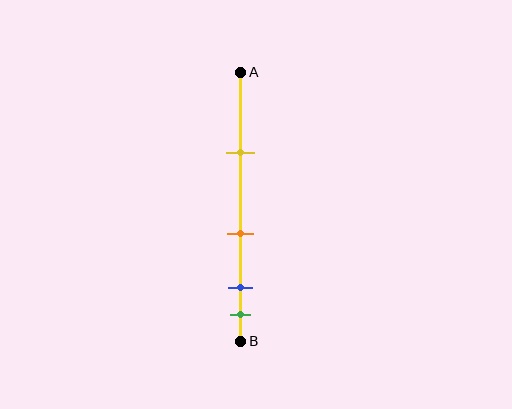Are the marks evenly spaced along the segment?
No, the marks are not evenly spaced.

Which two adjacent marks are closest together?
The blue and green marks are the closest adjacent pair.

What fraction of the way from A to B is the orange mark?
The orange mark is approximately 60% (0.6) of the way from A to B.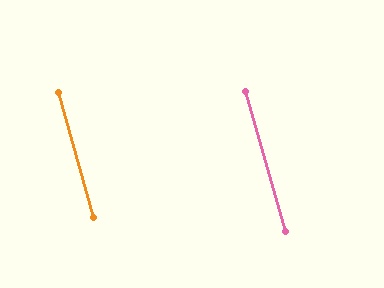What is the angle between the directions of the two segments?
Approximately 0 degrees.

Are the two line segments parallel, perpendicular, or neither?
Parallel — their directions differ by only 0.5°.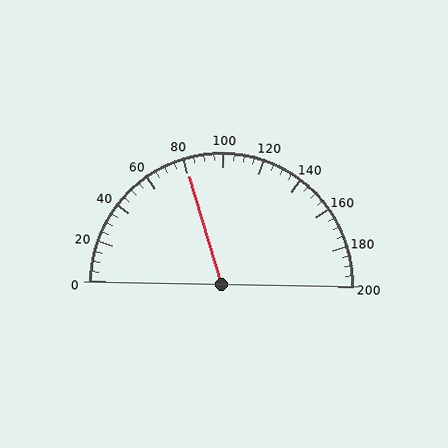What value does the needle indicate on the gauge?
The needle indicates approximately 80.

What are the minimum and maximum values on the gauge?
The gauge ranges from 0 to 200.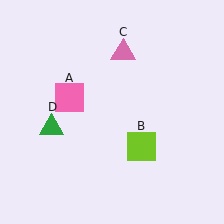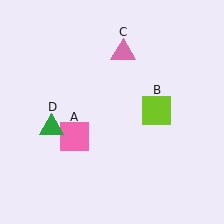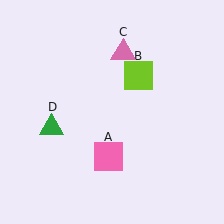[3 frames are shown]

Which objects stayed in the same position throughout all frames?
Pink triangle (object C) and green triangle (object D) remained stationary.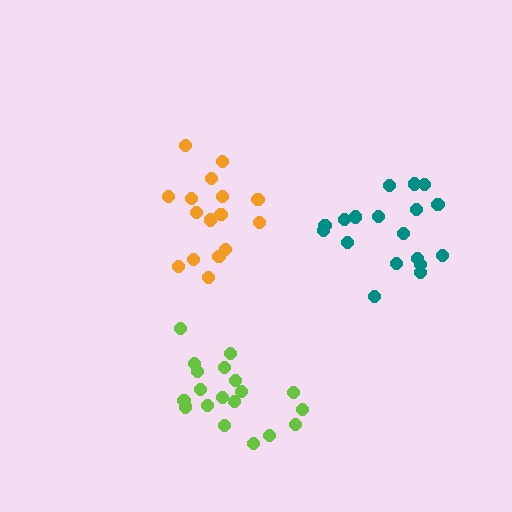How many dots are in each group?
Group 1: 16 dots, Group 2: 19 dots, Group 3: 18 dots (53 total).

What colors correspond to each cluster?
The clusters are colored: orange, lime, teal.